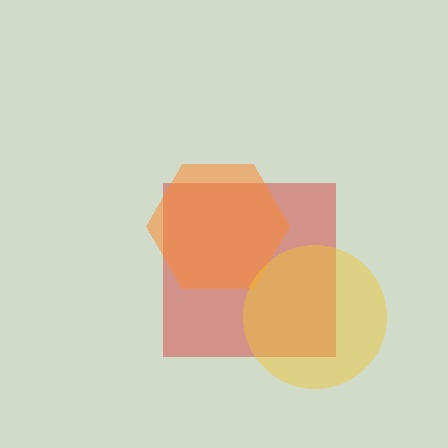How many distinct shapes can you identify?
There are 3 distinct shapes: a red square, an orange hexagon, a yellow circle.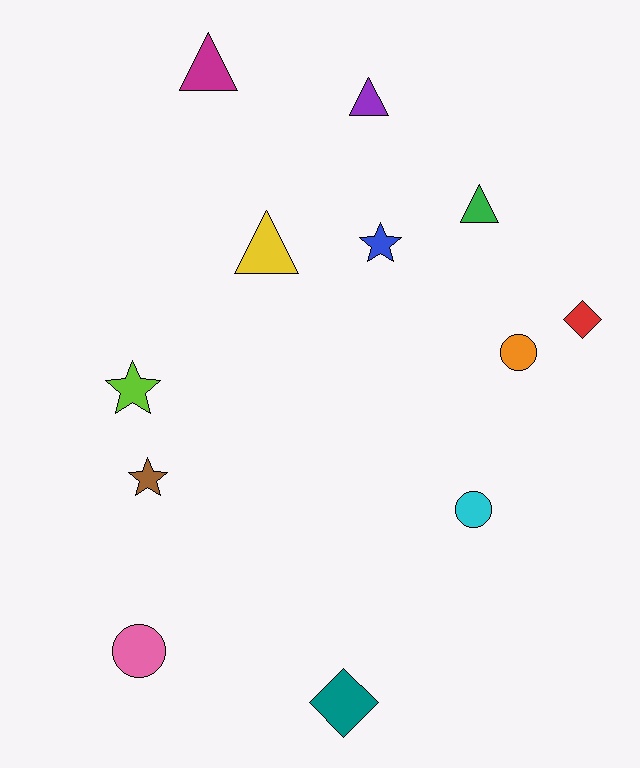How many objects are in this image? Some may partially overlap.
There are 12 objects.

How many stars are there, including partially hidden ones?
There are 3 stars.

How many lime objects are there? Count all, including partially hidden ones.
There is 1 lime object.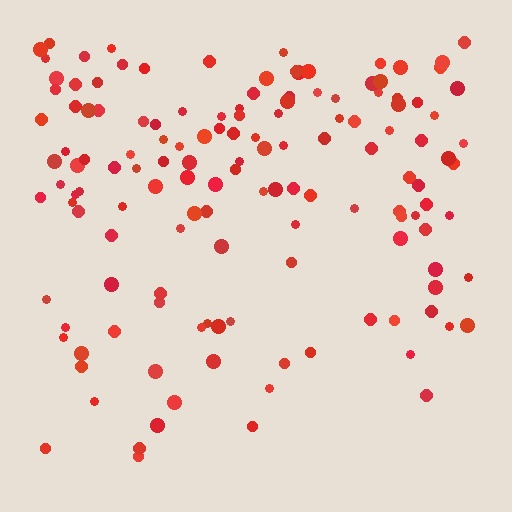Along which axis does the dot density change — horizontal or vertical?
Vertical.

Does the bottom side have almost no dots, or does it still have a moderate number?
Still a moderate number, just noticeably fewer than the top.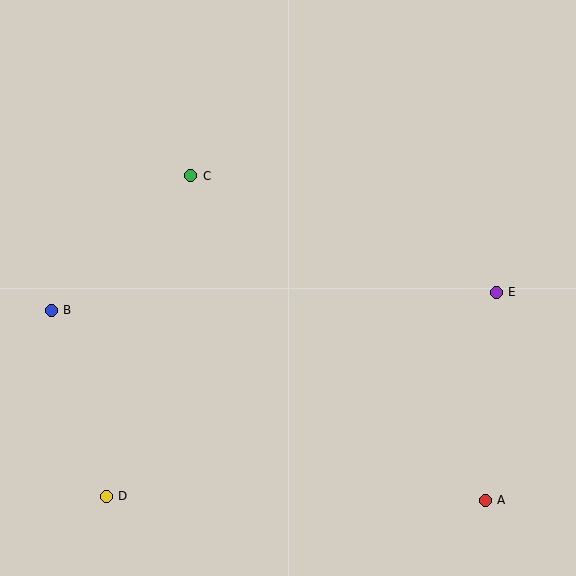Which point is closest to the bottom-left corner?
Point D is closest to the bottom-left corner.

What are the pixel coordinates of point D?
Point D is at (106, 496).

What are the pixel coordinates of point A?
Point A is at (485, 500).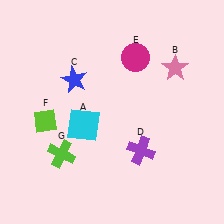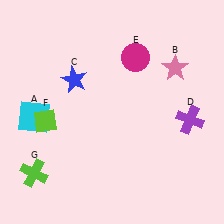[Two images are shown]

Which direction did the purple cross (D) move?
The purple cross (D) moved right.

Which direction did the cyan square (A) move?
The cyan square (A) moved left.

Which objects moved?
The objects that moved are: the cyan square (A), the purple cross (D), the lime cross (G).